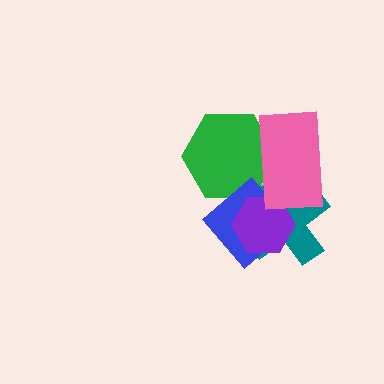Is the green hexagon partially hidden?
Yes, it is partially covered by another shape.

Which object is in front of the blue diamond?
The purple hexagon is in front of the blue diamond.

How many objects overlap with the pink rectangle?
3 objects overlap with the pink rectangle.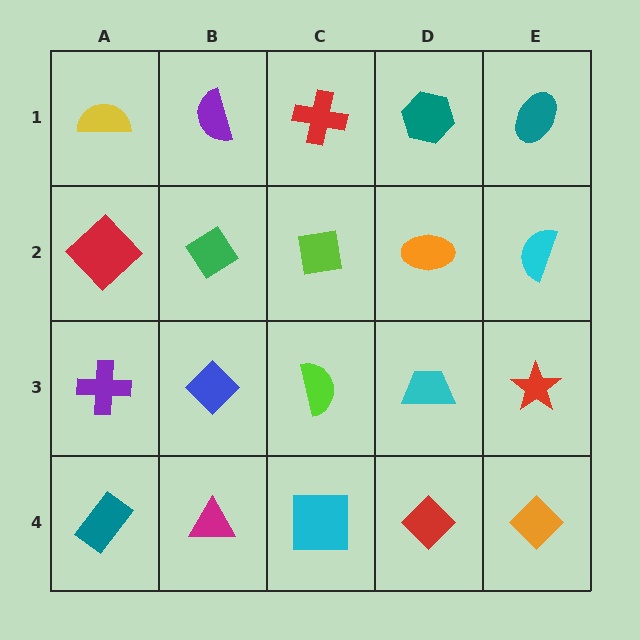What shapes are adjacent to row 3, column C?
A lime square (row 2, column C), a cyan square (row 4, column C), a blue diamond (row 3, column B), a cyan trapezoid (row 3, column D).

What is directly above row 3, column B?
A green diamond.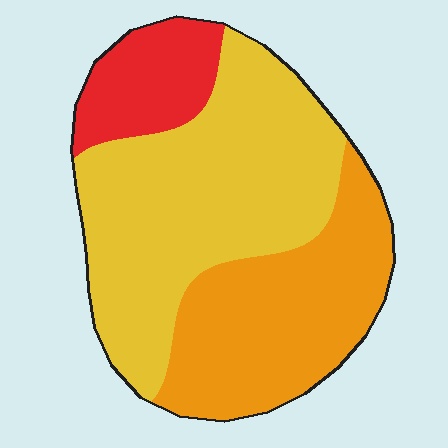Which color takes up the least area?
Red, at roughly 15%.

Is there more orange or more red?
Orange.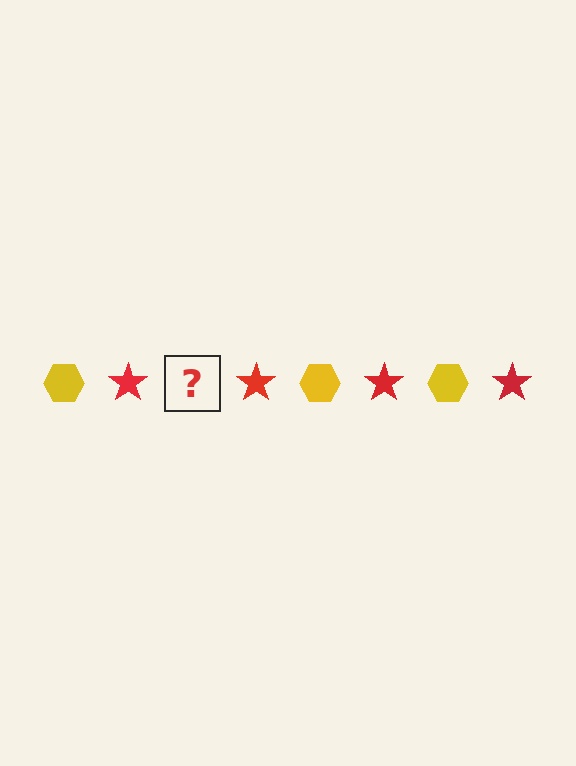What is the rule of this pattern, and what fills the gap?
The rule is that the pattern alternates between yellow hexagon and red star. The gap should be filled with a yellow hexagon.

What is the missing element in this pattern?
The missing element is a yellow hexagon.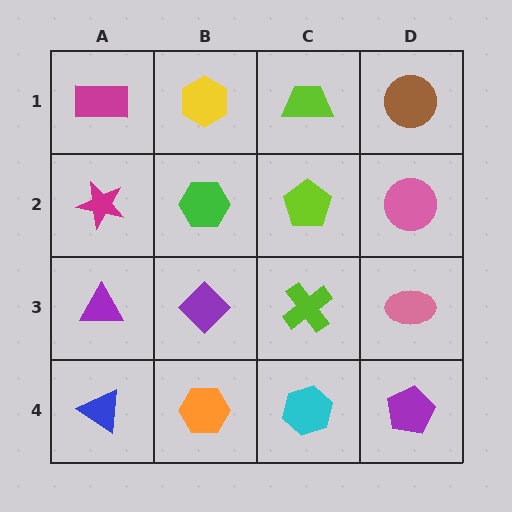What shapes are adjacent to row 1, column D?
A pink circle (row 2, column D), a lime trapezoid (row 1, column C).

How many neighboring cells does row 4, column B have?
3.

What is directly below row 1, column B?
A green hexagon.